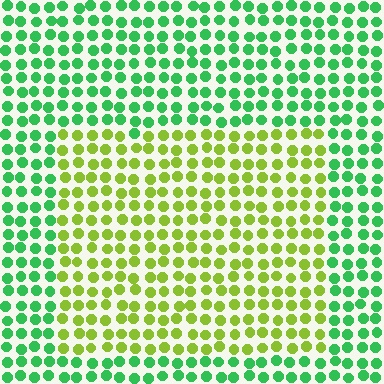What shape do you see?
I see a rectangle.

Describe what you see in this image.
The image is filled with small green elements in a uniform arrangement. A rectangle-shaped region is visible where the elements are tinted to a slightly different hue, forming a subtle color boundary.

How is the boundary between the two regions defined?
The boundary is defined purely by a slight shift in hue (about 52 degrees). Spacing, size, and orientation are identical on both sides.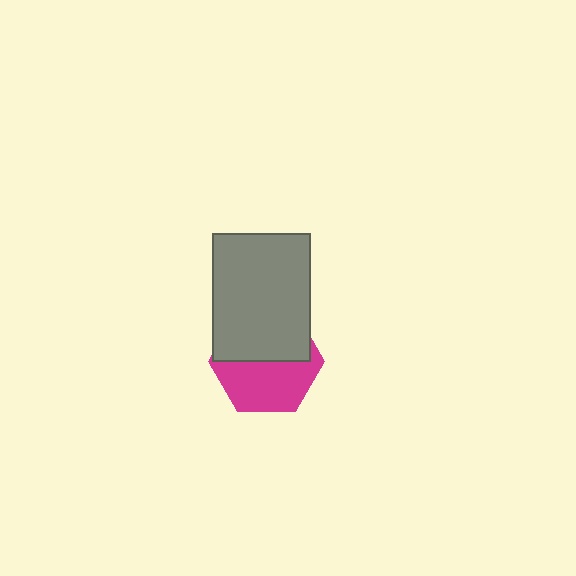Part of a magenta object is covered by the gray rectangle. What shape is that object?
It is a hexagon.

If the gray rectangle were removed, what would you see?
You would see the complete magenta hexagon.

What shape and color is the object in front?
The object in front is a gray rectangle.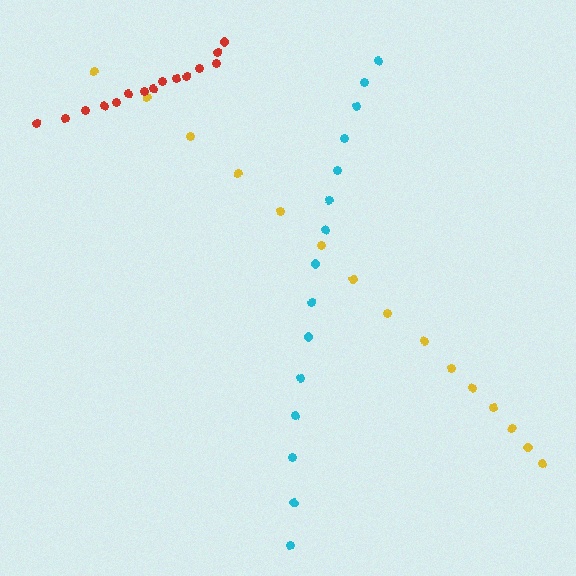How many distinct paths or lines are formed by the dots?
There are 3 distinct paths.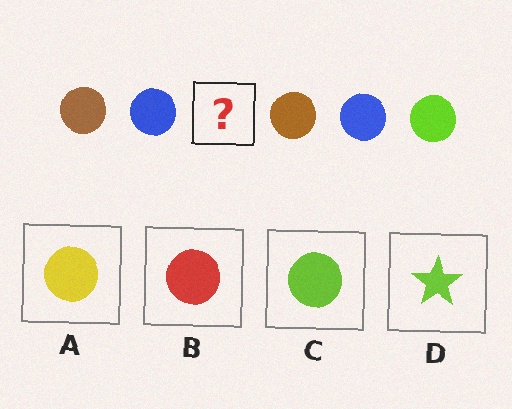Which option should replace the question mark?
Option C.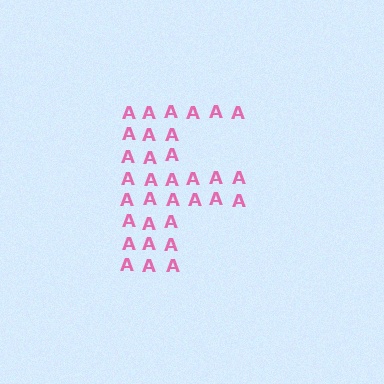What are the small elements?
The small elements are letter A's.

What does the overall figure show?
The overall figure shows the letter F.